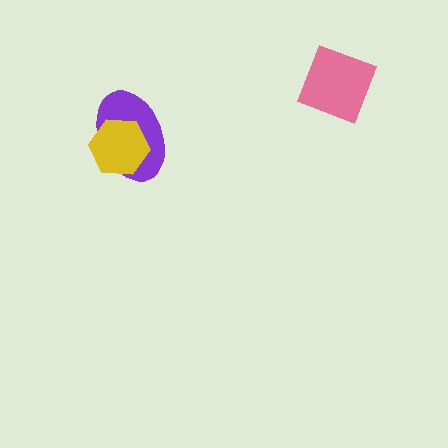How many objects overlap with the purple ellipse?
1 object overlaps with the purple ellipse.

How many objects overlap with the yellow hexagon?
1 object overlaps with the yellow hexagon.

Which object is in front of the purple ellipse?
The yellow hexagon is in front of the purple ellipse.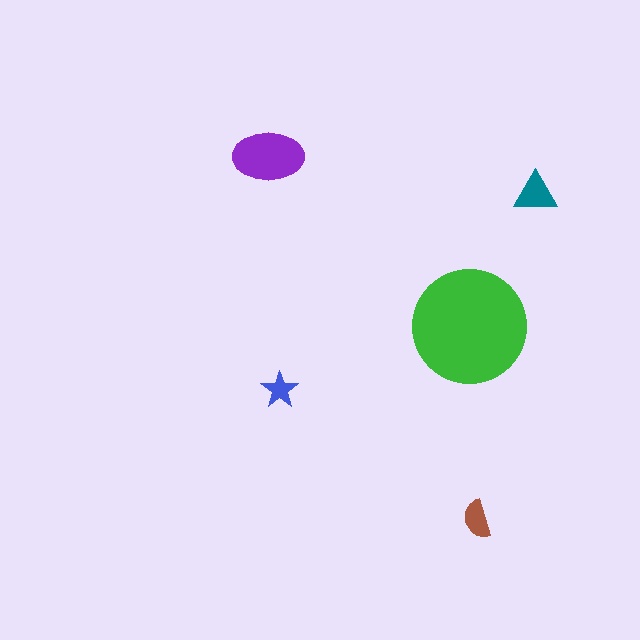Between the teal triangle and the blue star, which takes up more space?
The teal triangle.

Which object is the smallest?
The blue star.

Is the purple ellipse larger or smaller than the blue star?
Larger.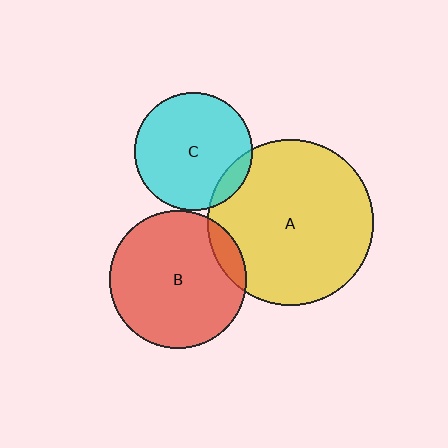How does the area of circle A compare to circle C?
Approximately 2.0 times.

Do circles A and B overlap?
Yes.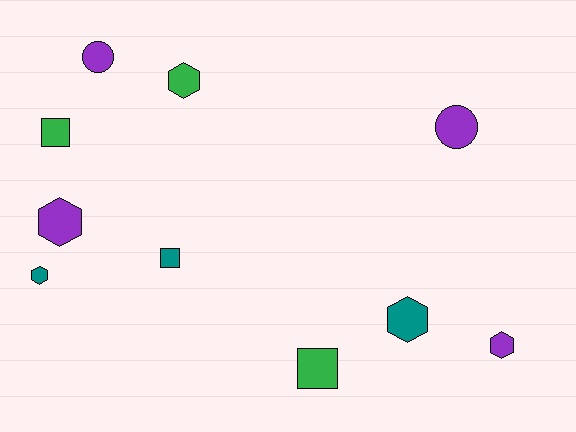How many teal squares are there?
There is 1 teal square.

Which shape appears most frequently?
Hexagon, with 5 objects.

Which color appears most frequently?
Purple, with 4 objects.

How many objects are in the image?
There are 10 objects.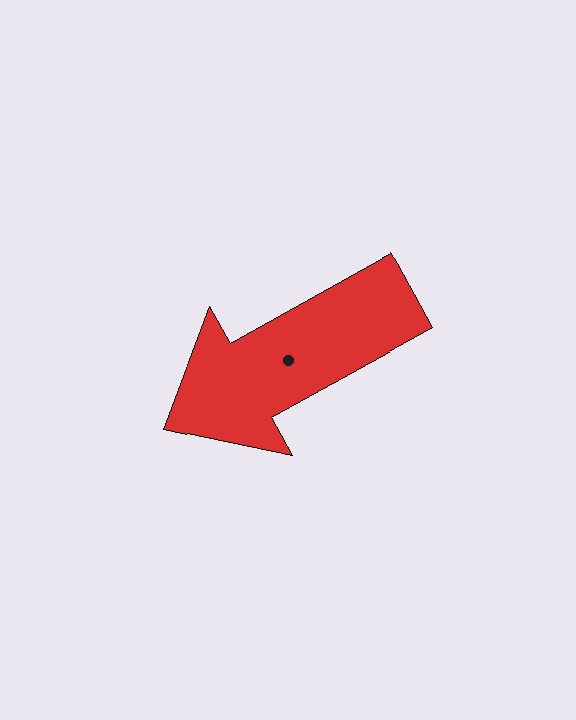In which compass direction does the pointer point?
Southwest.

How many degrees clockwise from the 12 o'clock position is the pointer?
Approximately 241 degrees.